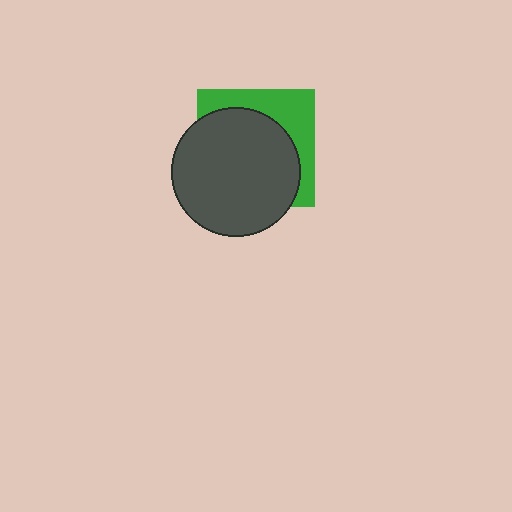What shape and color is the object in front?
The object in front is a dark gray circle.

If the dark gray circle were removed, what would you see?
You would see the complete green square.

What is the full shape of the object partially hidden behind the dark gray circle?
The partially hidden object is a green square.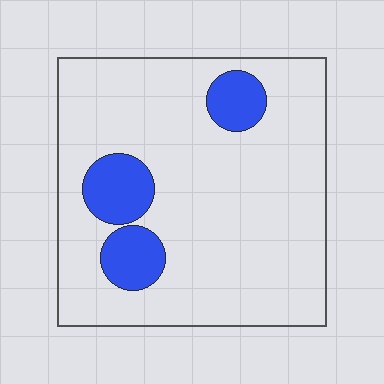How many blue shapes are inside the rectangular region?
3.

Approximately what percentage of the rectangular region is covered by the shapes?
Approximately 15%.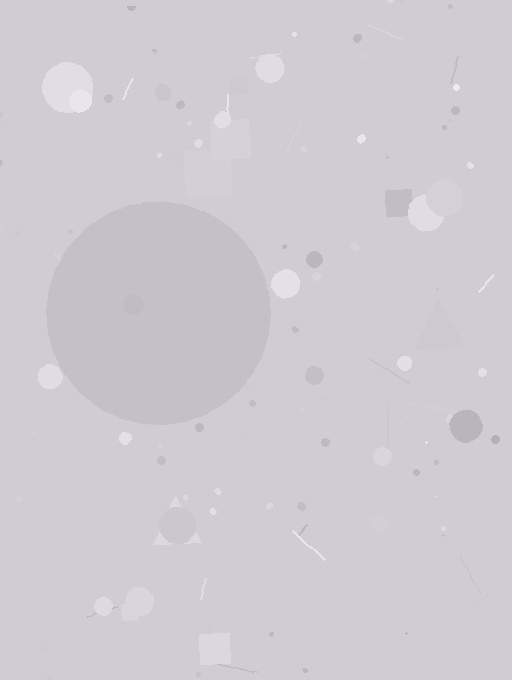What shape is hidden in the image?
A circle is hidden in the image.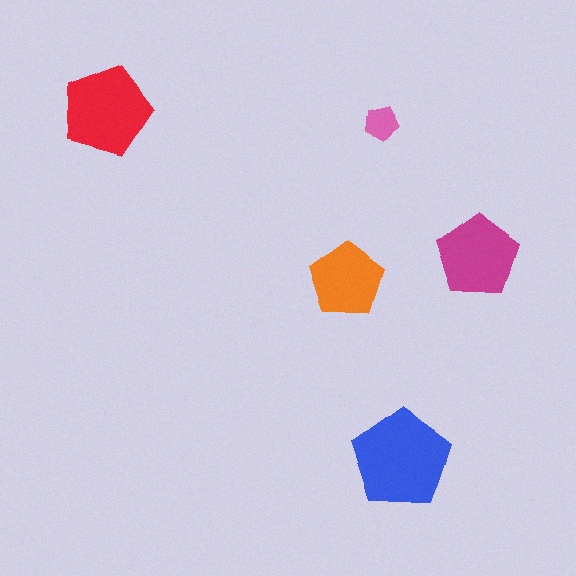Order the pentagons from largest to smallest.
the blue one, the red one, the magenta one, the orange one, the pink one.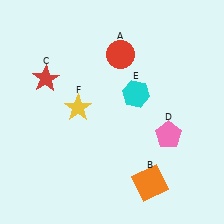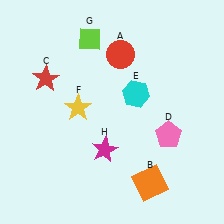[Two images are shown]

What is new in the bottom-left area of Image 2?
A magenta star (H) was added in the bottom-left area of Image 2.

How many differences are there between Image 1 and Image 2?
There are 2 differences between the two images.